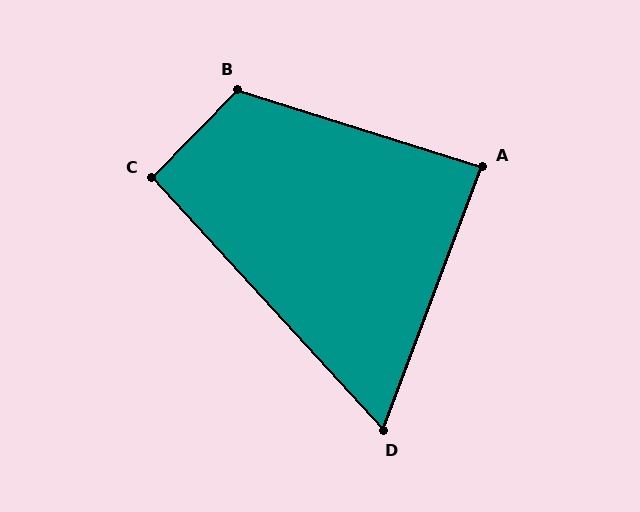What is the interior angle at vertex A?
Approximately 87 degrees (approximately right).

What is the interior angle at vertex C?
Approximately 93 degrees (approximately right).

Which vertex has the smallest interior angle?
D, at approximately 63 degrees.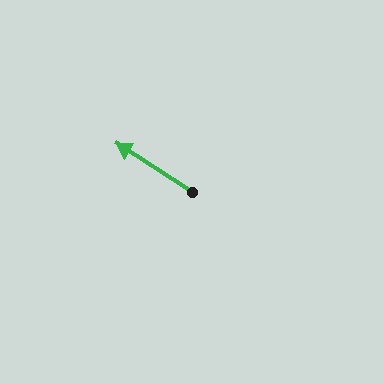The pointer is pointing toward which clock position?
Roughly 10 o'clock.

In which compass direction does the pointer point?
Northwest.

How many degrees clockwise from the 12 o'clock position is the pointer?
Approximately 303 degrees.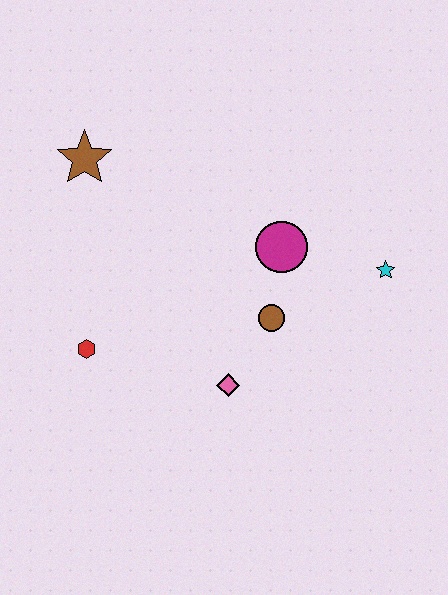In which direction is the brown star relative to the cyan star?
The brown star is to the left of the cyan star.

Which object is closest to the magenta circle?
The brown circle is closest to the magenta circle.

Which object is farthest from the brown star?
The cyan star is farthest from the brown star.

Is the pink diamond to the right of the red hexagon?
Yes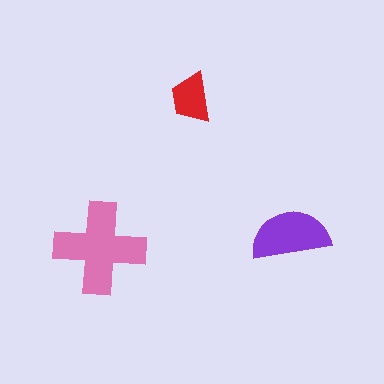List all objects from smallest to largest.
The red trapezoid, the purple semicircle, the pink cross.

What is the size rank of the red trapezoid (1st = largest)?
3rd.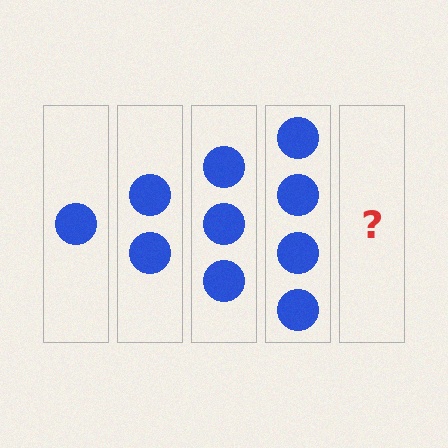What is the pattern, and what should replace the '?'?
The pattern is that each step adds one more circle. The '?' should be 5 circles.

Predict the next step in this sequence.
The next step is 5 circles.